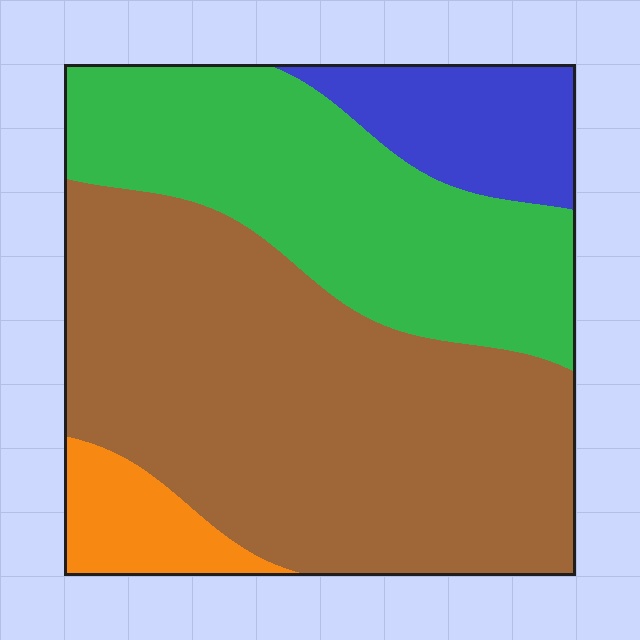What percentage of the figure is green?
Green takes up about one third (1/3) of the figure.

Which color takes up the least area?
Orange, at roughly 5%.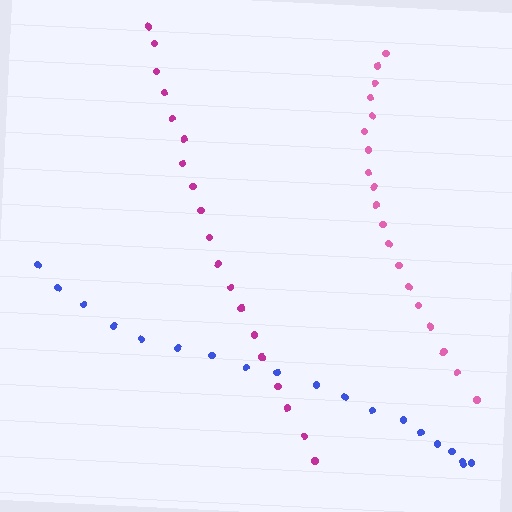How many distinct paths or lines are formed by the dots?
There are 3 distinct paths.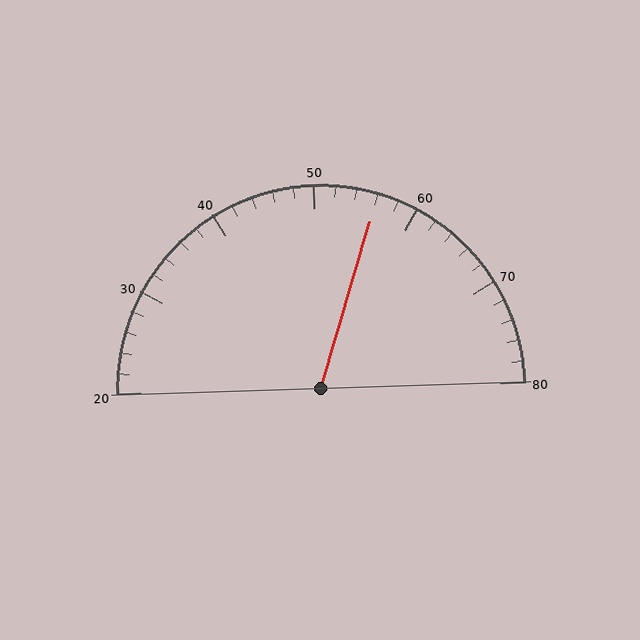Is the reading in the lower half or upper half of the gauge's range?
The reading is in the upper half of the range (20 to 80).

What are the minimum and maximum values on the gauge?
The gauge ranges from 20 to 80.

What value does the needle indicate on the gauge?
The needle indicates approximately 56.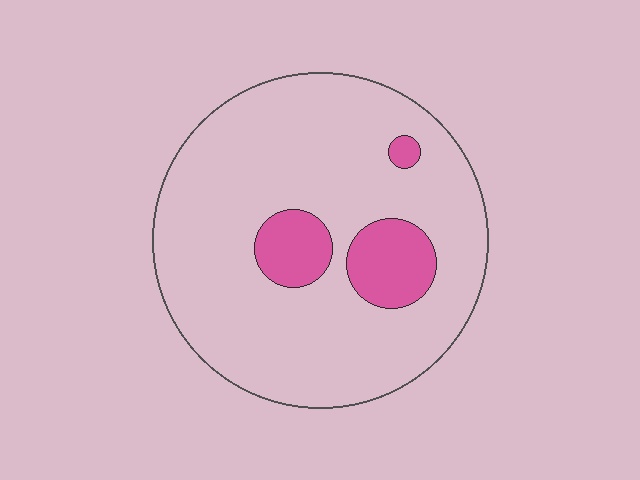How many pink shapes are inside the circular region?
3.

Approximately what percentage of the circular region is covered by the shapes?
Approximately 15%.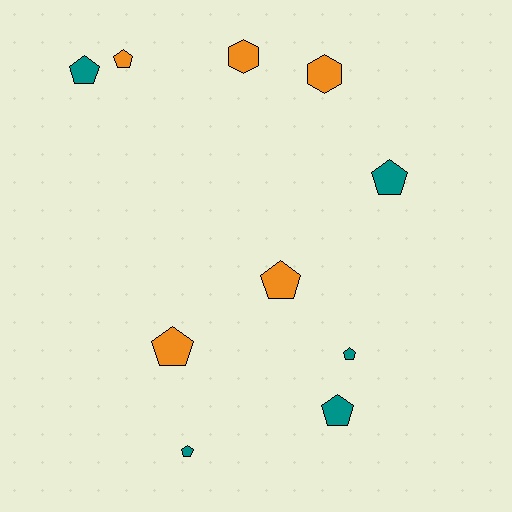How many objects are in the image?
There are 10 objects.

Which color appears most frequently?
Teal, with 5 objects.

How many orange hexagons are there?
There are 2 orange hexagons.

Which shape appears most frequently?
Pentagon, with 8 objects.